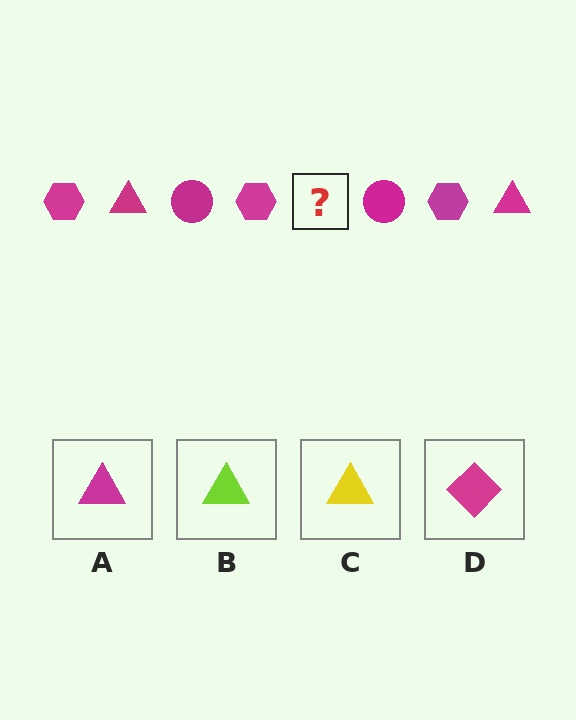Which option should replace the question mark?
Option A.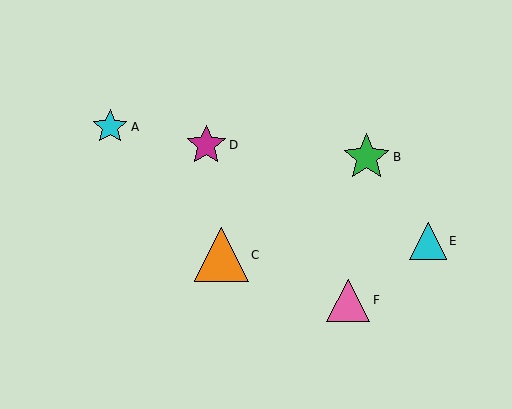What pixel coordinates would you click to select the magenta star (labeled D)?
Click at (206, 145) to select the magenta star D.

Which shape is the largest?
The orange triangle (labeled C) is the largest.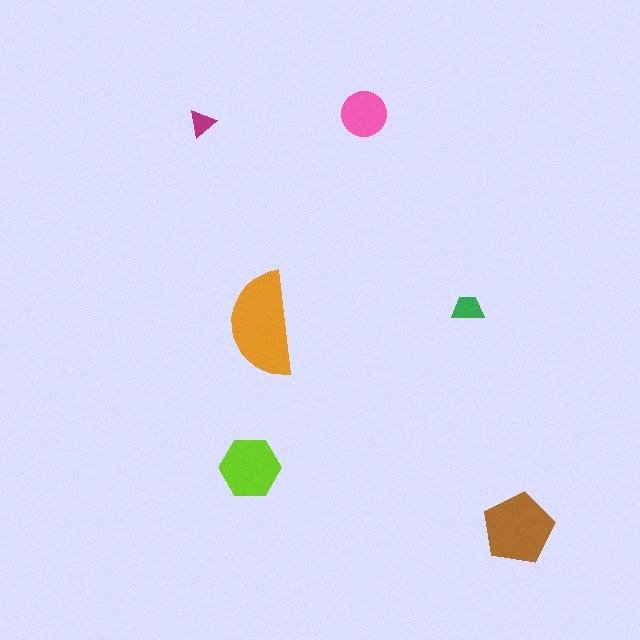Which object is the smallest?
The magenta triangle.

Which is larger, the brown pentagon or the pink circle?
The brown pentagon.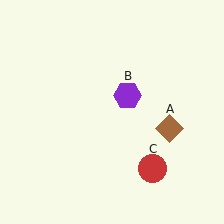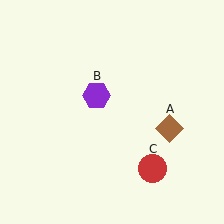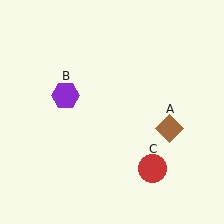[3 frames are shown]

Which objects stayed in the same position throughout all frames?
Brown diamond (object A) and red circle (object C) remained stationary.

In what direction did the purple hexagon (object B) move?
The purple hexagon (object B) moved left.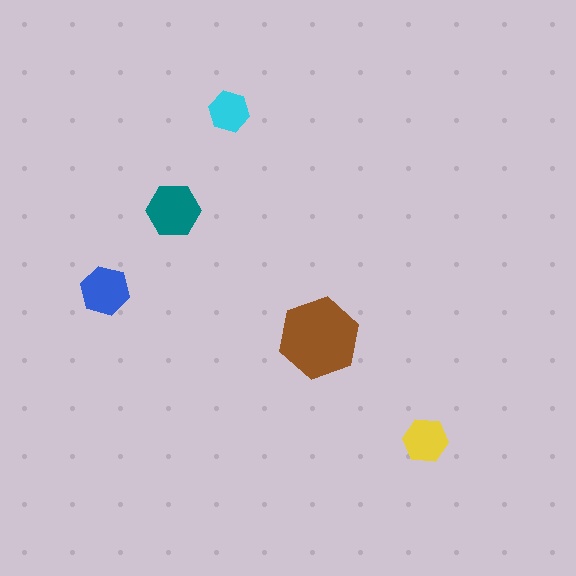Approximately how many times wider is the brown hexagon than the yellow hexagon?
About 2 times wider.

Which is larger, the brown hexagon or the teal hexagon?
The brown one.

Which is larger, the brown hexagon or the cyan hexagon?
The brown one.